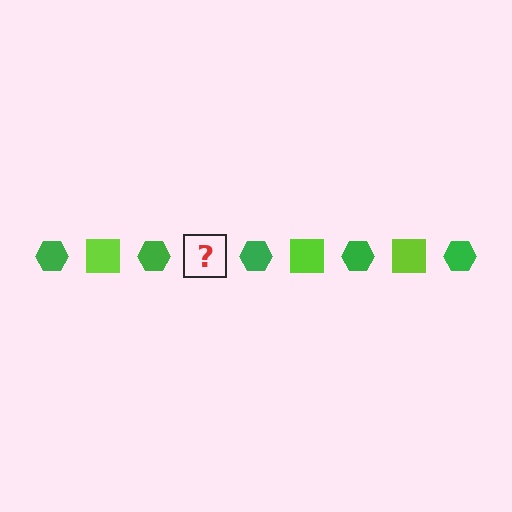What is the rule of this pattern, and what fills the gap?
The rule is that the pattern alternates between green hexagon and lime square. The gap should be filled with a lime square.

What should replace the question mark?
The question mark should be replaced with a lime square.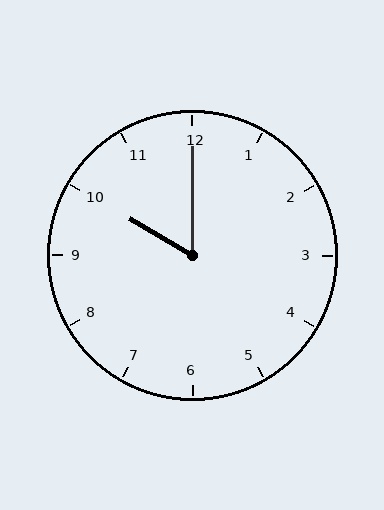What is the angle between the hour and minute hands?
Approximately 60 degrees.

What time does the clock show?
10:00.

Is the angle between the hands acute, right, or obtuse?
It is acute.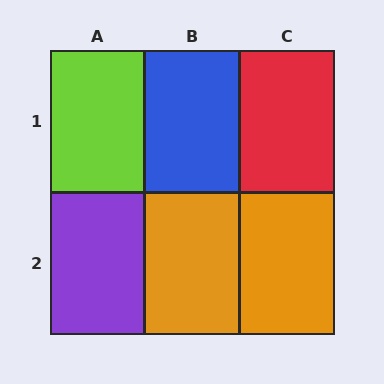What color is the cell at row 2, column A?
Purple.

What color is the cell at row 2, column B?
Orange.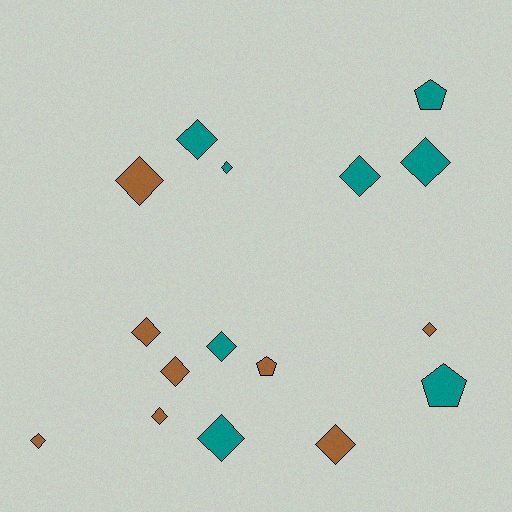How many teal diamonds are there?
There are 6 teal diamonds.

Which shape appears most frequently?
Diamond, with 13 objects.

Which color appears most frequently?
Teal, with 8 objects.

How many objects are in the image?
There are 16 objects.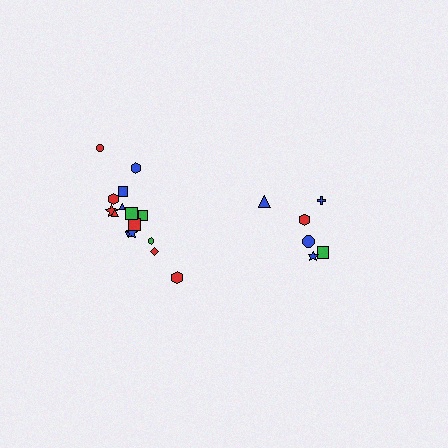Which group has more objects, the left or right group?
The left group.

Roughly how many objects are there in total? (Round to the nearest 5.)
Roughly 20 objects in total.